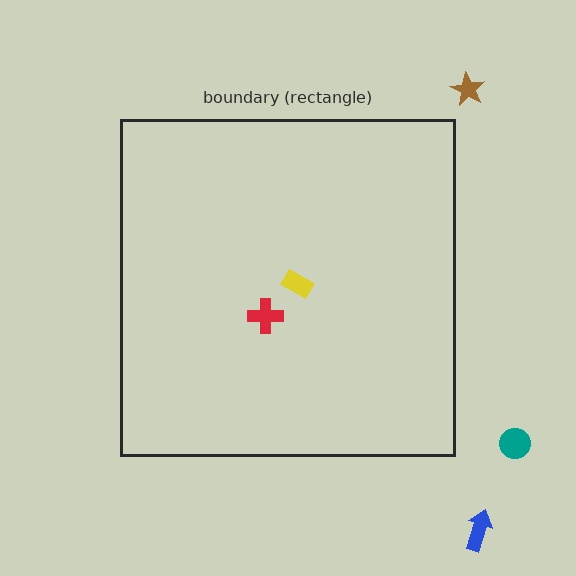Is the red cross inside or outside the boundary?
Inside.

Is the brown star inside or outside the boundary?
Outside.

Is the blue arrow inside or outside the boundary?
Outside.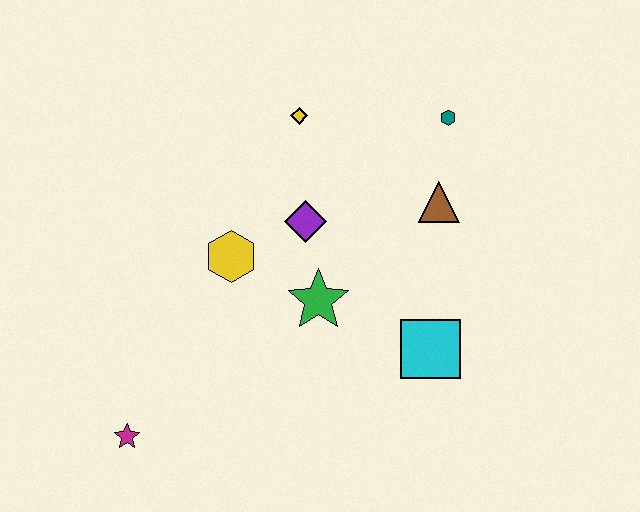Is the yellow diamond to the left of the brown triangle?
Yes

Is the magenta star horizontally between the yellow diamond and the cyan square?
No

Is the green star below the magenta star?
No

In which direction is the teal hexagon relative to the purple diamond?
The teal hexagon is to the right of the purple diamond.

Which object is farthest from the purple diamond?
The magenta star is farthest from the purple diamond.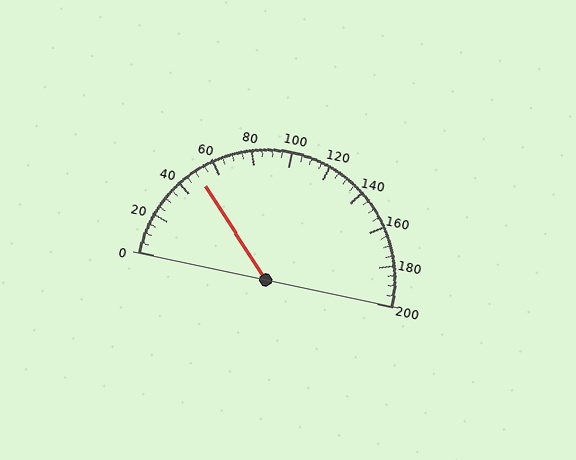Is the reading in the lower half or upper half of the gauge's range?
The reading is in the lower half of the range (0 to 200).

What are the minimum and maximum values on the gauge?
The gauge ranges from 0 to 200.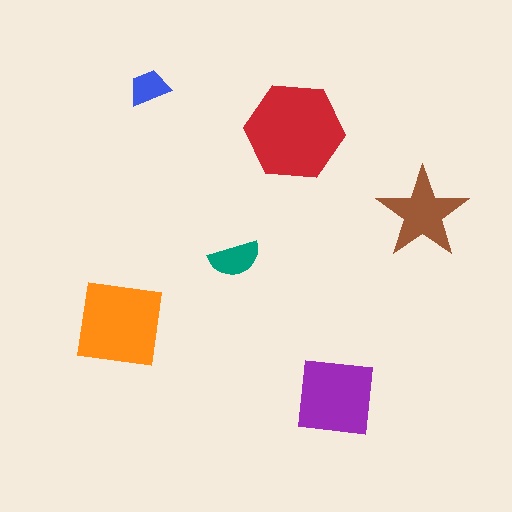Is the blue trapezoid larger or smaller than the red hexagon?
Smaller.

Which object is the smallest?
The blue trapezoid.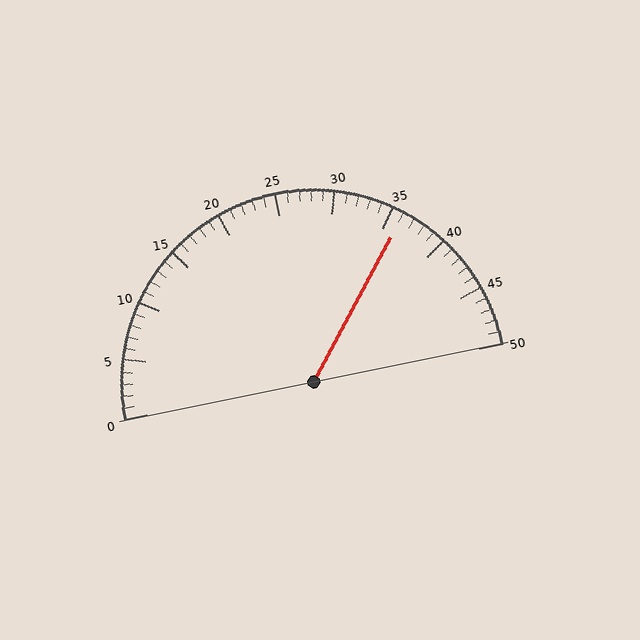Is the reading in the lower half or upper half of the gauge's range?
The reading is in the upper half of the range (0 to 50).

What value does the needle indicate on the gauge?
The needle indicates approximately 36.